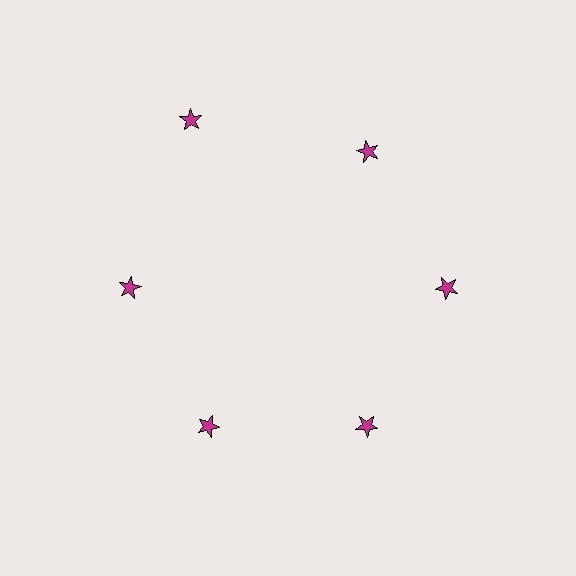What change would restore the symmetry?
The symmetry would be restored by moving it inward, back onto the ring so that all 6 stars sit at equal angles and equal distance from the center.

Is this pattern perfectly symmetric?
No. The 6 magenta stars are arranged in a ring, but one element near the 11 o'clock position is pushed outward from the center, breaking the 6-fold rotational symmetry.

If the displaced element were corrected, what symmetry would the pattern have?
It would have 6-fold rotational symmetry — the pattern would map onto itself every 60 degrees.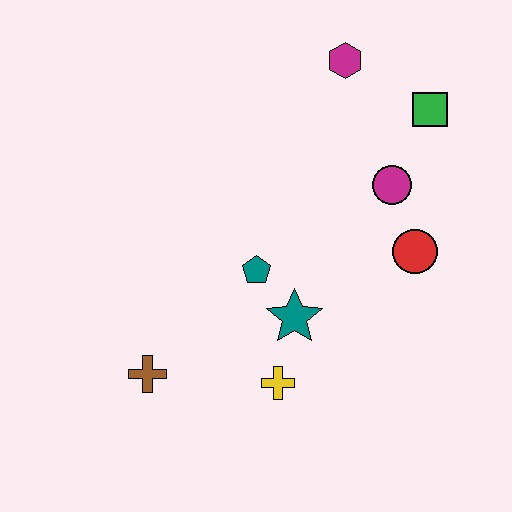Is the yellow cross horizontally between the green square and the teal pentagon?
Yes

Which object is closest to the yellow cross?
The teal star is closest to the yellow cross.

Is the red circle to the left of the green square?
Yes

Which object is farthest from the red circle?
The brown cross is farthest from the red circle.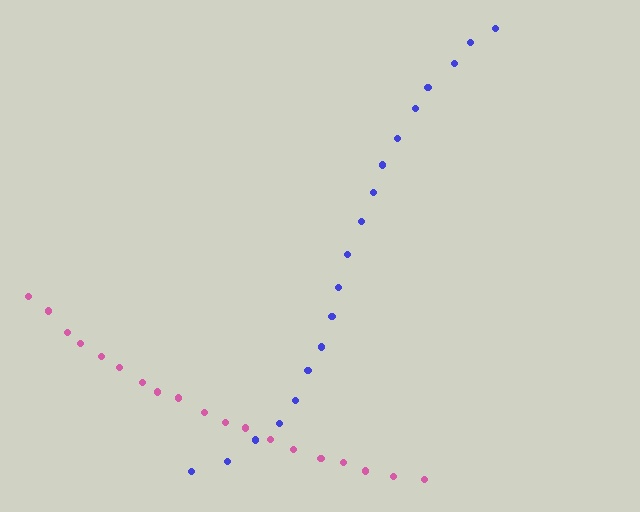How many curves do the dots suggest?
There are 2 distinct paths.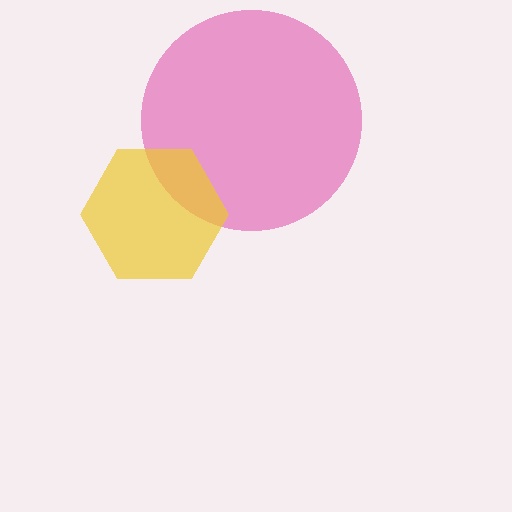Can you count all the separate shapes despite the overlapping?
Yes, there are 2 separate shapes.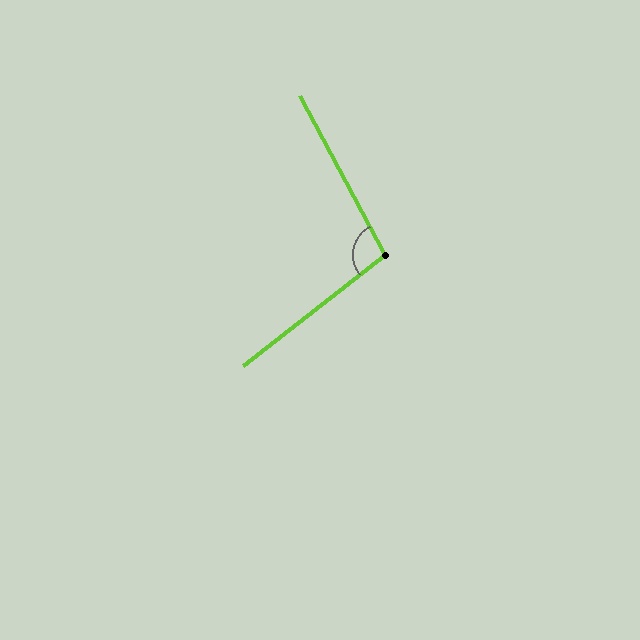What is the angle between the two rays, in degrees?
Approximately 100 degrees.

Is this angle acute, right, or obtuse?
It is obtuse.